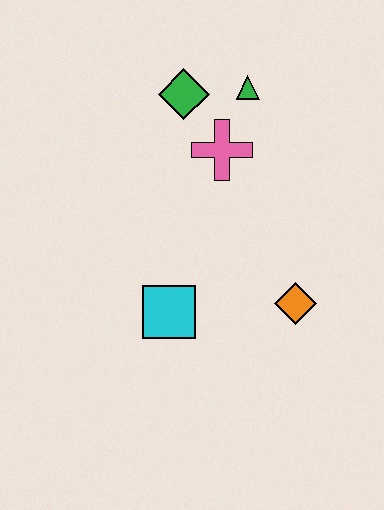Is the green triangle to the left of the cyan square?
No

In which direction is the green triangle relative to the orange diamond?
The green triangle is above the orange diamond.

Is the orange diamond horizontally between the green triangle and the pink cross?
No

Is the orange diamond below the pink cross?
Yes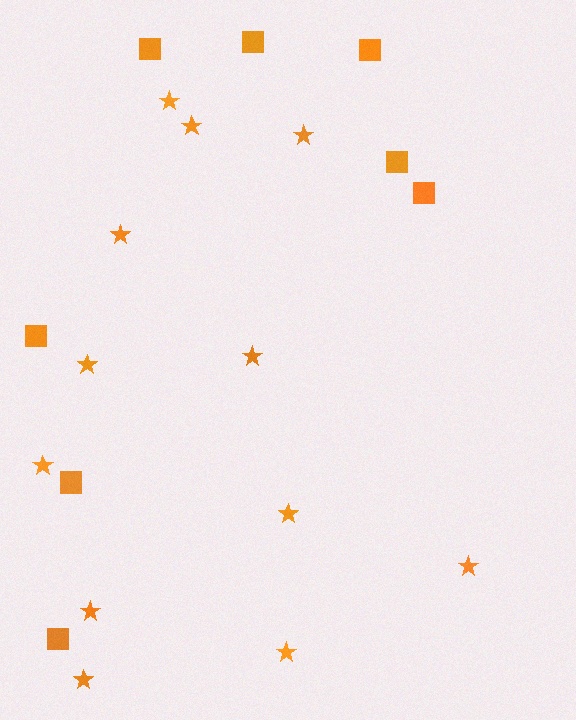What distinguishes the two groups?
There are 2 groups: one group of squares (8) and one group of stars (12).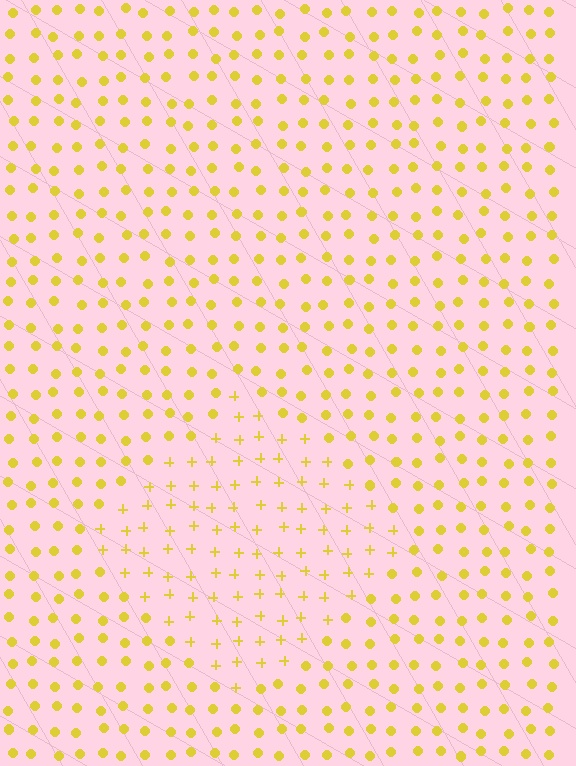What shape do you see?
I see a diamond.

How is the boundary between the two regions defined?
The boundary is defined by a change in element shape: plus signs inside vs. circles outside. All elements share the same color and spacing.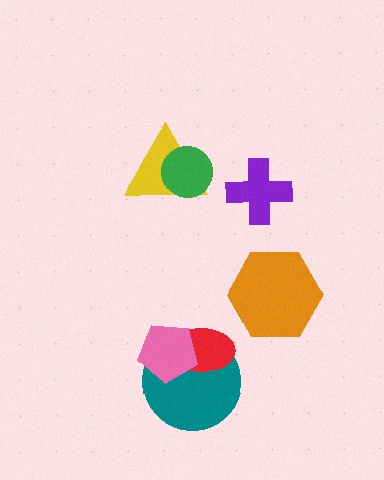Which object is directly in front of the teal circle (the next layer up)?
The red ellipse is directly in front of the teal circle.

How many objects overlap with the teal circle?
2 objects overlap with the teal circle.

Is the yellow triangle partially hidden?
Yes, it is partially covered by another shape.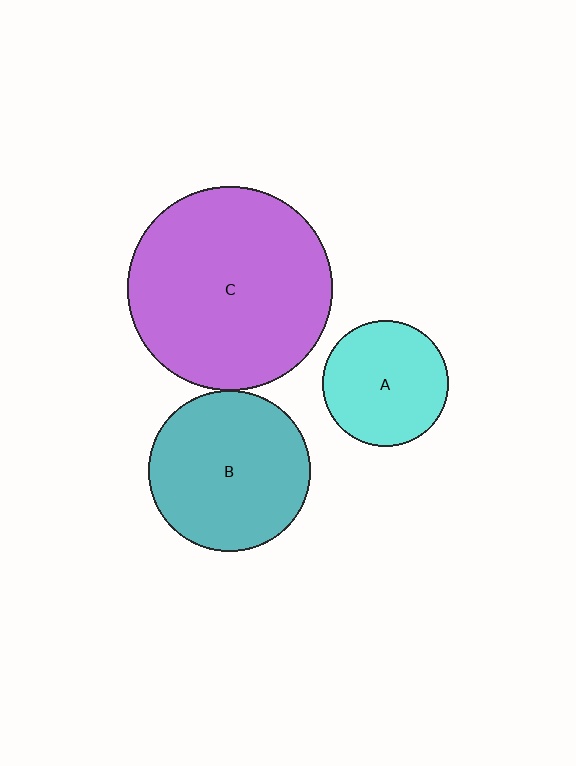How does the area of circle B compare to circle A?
Approximately 1.6 times.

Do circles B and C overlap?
Yes.